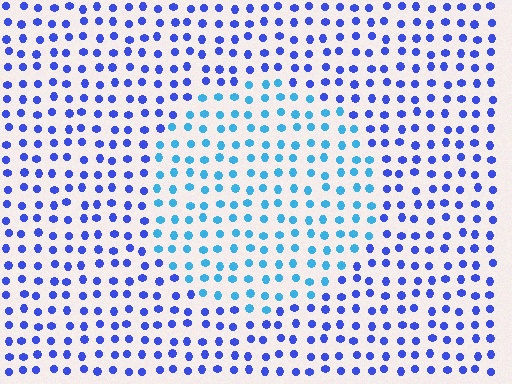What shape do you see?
I see a circle.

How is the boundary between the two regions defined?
The boundary is defined purely by a slight shift in hue (about 37 degrees). Spacing, size, and orientation are identical on both sides.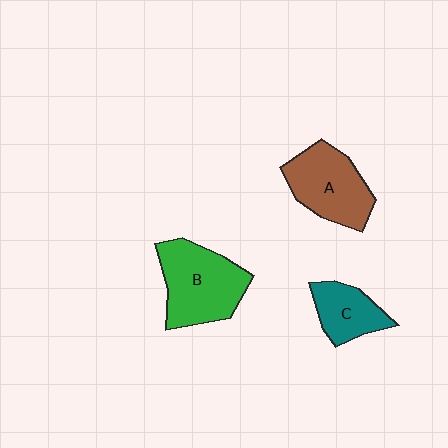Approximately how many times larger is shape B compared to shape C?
Approximately 1.7 times.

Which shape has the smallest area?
Shape C (teal).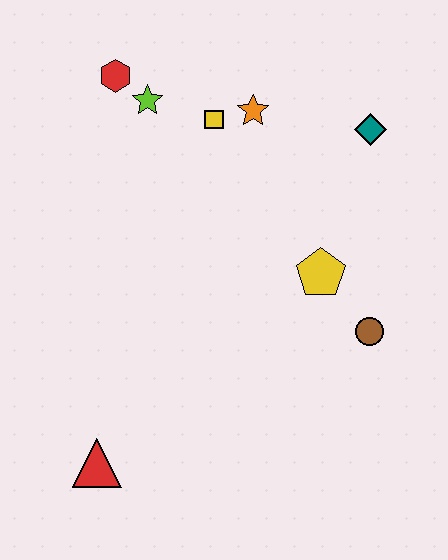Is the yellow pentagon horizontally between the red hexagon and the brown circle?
Yes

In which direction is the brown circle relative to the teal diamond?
The brown circle is below the teal diamond.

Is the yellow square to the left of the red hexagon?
No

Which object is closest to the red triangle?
The yellow pentagon is closest to the red triangle.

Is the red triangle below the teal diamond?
Yes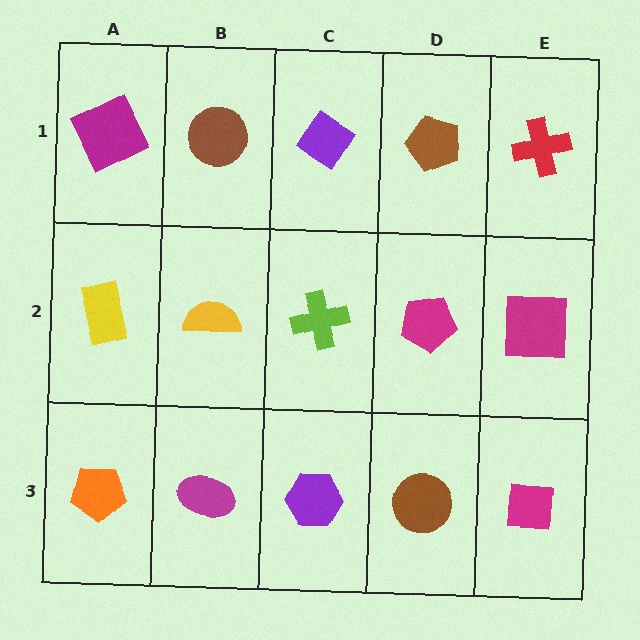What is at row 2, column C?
A lime cross.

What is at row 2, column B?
A yellow semicircle.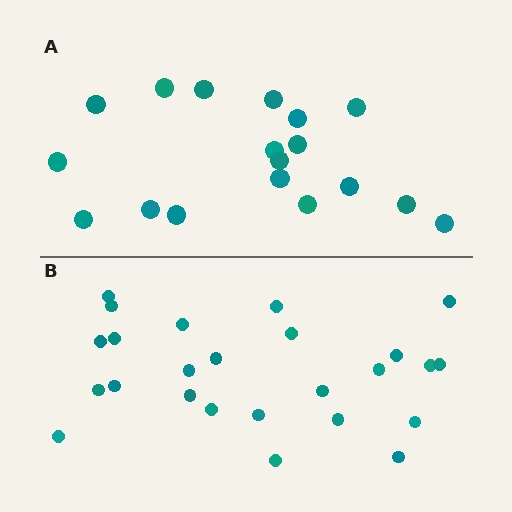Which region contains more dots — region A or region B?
Region B (the bottom region) has more dots.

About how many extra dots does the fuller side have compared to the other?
Region B has roughly 8 or so more dots than region A.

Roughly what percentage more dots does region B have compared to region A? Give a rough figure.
About 40% more.